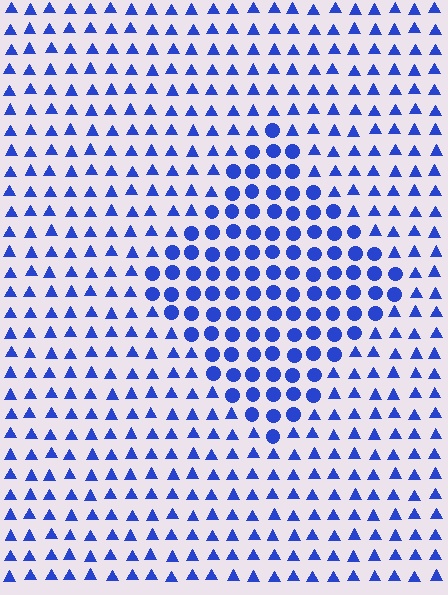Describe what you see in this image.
The image is filled with small blue elements arranged in a uniform grid. A diamond-shaped region contains circles, while the surrounding area contains triangles. The boundary is defined purely by the change in element shape.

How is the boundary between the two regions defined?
The boundary is defined by a change in element shape: circles inside vs. triangles outside. All elements share the same color and spacing.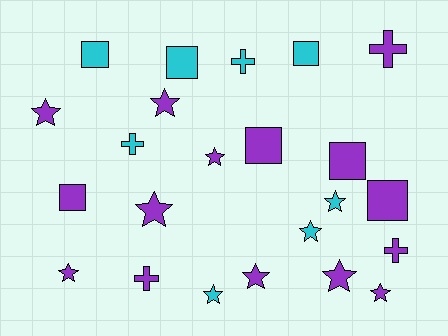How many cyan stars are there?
There are 3 cyan stars.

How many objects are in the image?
There are 23 objects.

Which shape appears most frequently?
Star, with 11 objects.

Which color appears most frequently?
Purple, with 15 objects.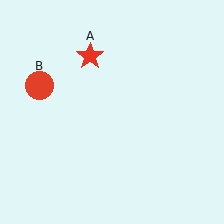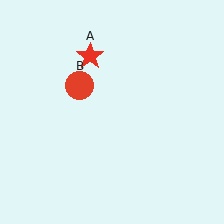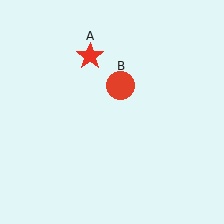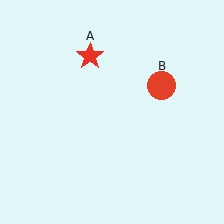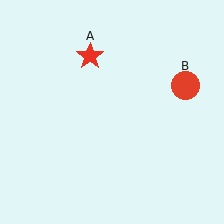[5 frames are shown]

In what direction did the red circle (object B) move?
The red circle (object B) moved right.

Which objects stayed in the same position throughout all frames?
Red star (object A) remained stationary.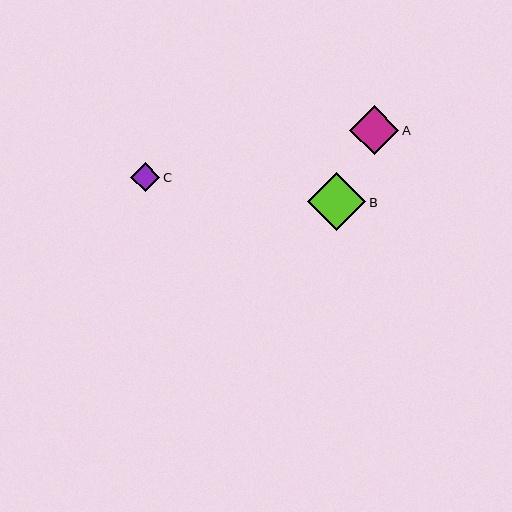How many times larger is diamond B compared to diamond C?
Diamond B is approximately 2.0 times the size of diamond C.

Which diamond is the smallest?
Diamond C is the smallest with a size of approximately 29 pixels.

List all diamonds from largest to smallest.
From largest to smallest: B, A, C.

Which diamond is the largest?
Diamond B is the largest with a size of approximately 58 pixels.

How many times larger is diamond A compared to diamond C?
Diamond A is approximately 1.7 times the size of diamond C.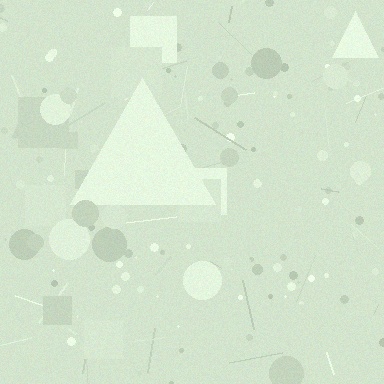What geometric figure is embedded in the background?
A triangle is embedded in the background.